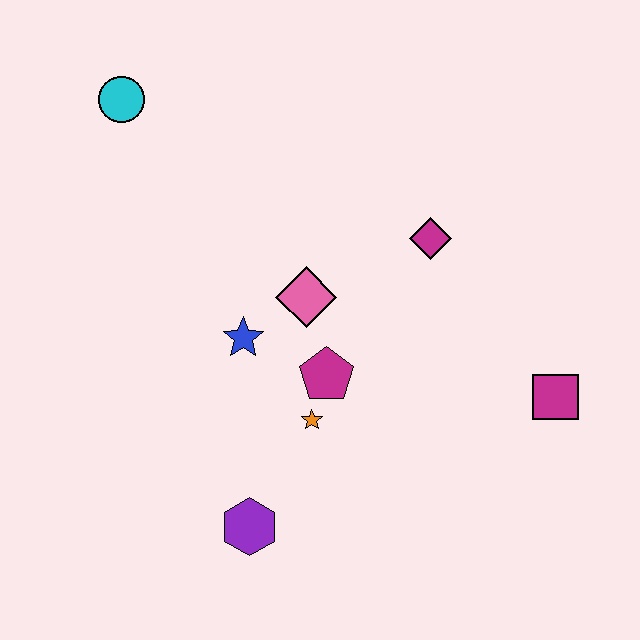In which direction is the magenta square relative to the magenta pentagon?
The magenta square is to the right of the magenta pentagon.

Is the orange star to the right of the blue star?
Yes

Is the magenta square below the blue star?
Yes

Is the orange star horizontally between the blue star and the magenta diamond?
Yes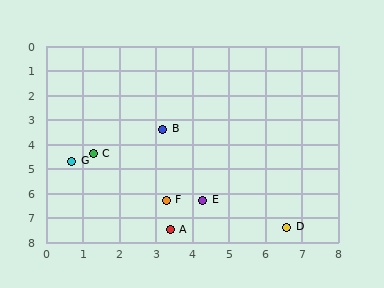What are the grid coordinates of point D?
Point D is at approximately (6.6, 7.4).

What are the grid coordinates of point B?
Point B is at approximately (3.2, 3.4).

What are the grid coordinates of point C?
Point C is at approximately (1.3, 4.4).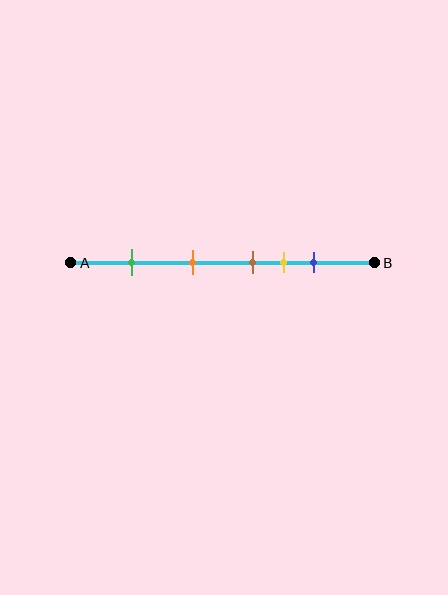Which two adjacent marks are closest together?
The brown and yellow marks are the closest adjacent pair.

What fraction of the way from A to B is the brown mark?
The brown mark is approximately 60% (0.6) of the way from A to B.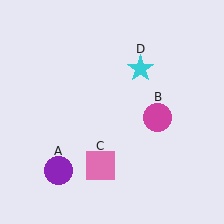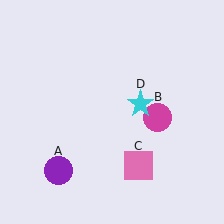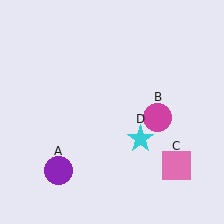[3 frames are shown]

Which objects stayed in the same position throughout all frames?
Purple circle (object A) and magenta circle (object B) remained stationary.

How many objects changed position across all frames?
2 objects changed position: pink square (object C), cyan star (object D).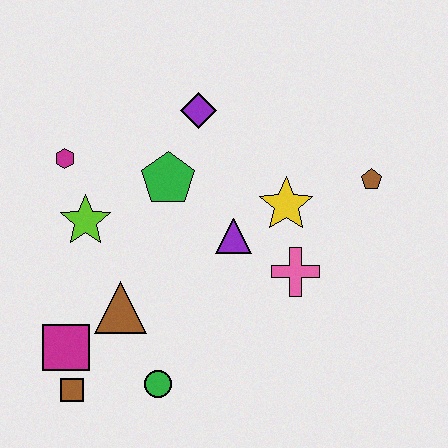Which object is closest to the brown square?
The magenta square is closest to the brown square.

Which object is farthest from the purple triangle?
The brown square is farthest from the purple triangle.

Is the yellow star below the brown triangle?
No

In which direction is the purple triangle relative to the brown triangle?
The purple triangle is to the right of the brown triangle.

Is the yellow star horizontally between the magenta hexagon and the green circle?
No